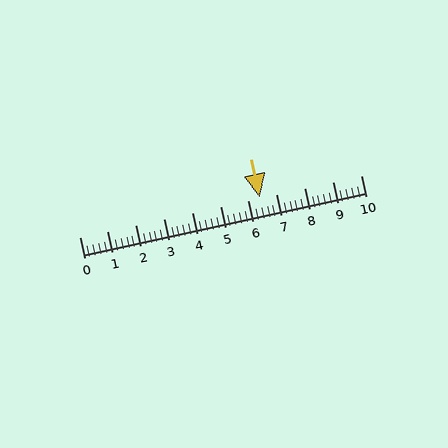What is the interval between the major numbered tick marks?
The major tick marks are spaced 1 units apart.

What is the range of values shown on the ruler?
The ruler shows values from 0 to 10.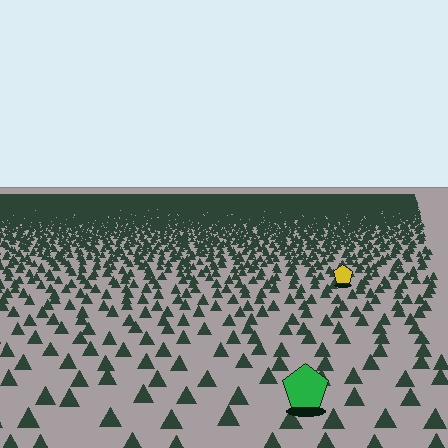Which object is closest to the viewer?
The green pentagon is closest. The texture marks near it are larger and more spread out.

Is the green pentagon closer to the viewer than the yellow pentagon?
Yes. The green pentagon is closer — you can tell from the texture gradient: the ground texture is coarser near it.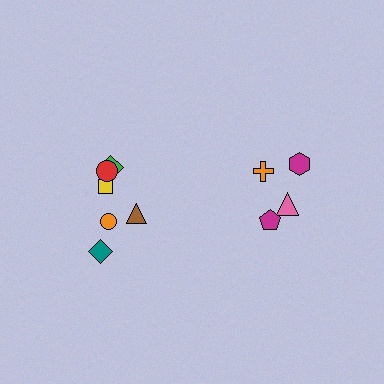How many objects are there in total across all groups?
There are 10 objects.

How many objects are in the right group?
There are 4 objects.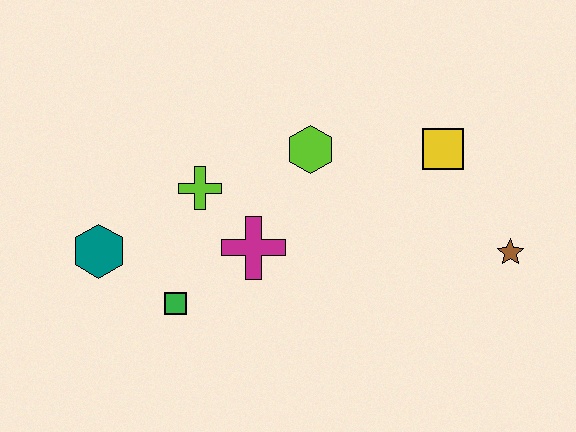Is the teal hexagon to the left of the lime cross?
Yes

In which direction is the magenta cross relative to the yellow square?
The magenta cross is to the left of the yellow square.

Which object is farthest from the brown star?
The teal hexagon is farthest from the brown star.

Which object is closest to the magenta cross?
The lime cross is closest to the magenta cross.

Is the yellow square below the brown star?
No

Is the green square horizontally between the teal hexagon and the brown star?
Yes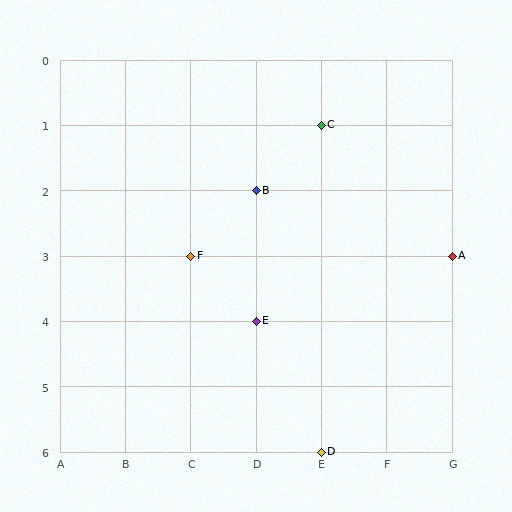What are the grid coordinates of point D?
Point D is at grid coordinates (E, 6).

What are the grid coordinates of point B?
Point B is at grid coordinates (D, 2).